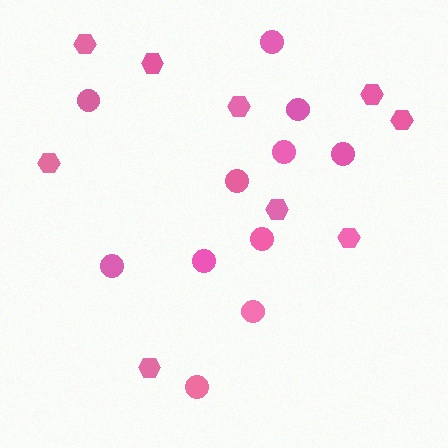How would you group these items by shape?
There are 2 groups: one group of hexagons (9) and one group of circles (11).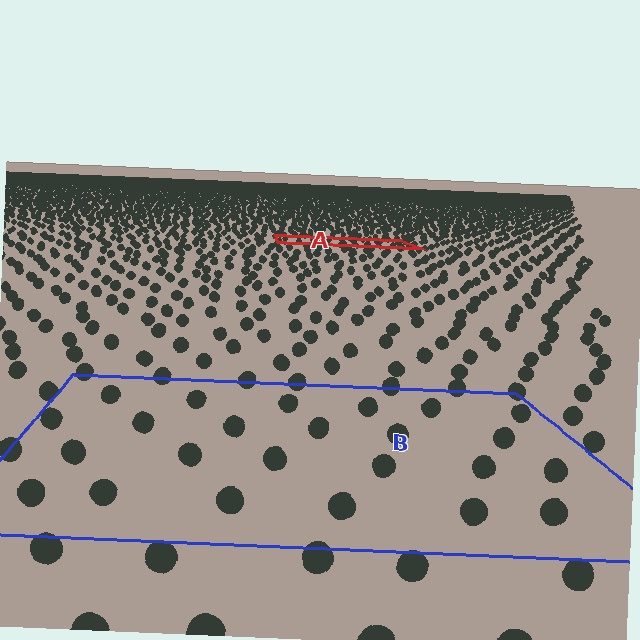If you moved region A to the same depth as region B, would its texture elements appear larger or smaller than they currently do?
They would appear larger. At a closer depth, the same texture elements are projected at a bigger on-screen size.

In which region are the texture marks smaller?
The texture marks are smaller in region A, because it is farther away.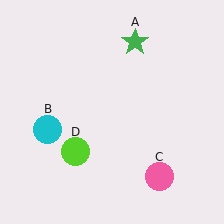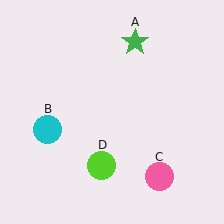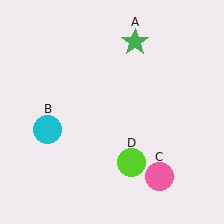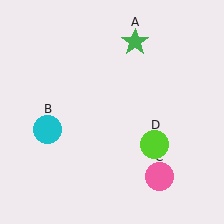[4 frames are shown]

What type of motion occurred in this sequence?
The lime circle (object D) rotated counterclockwise around the center of the scene.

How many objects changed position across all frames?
1 object changed position: lime circle (object D).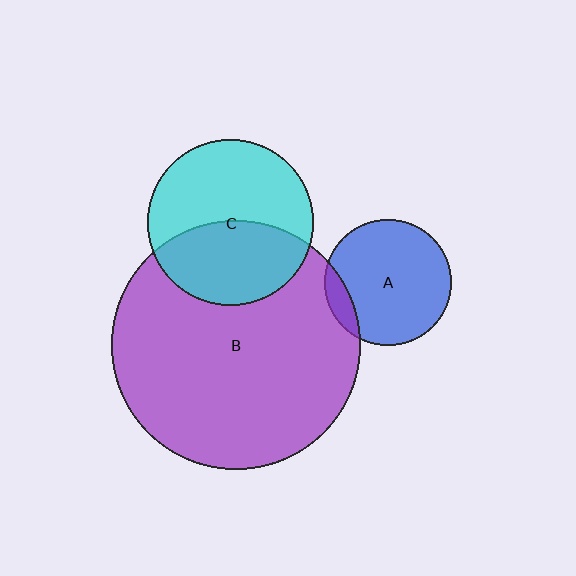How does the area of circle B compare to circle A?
Approximately 3.9 times.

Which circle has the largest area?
Circle B (purple).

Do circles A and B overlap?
Yes.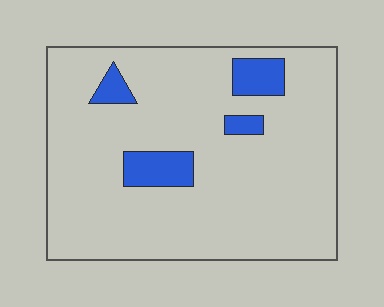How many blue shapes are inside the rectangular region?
4.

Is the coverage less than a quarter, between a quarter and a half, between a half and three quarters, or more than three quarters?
Less than a quarter.